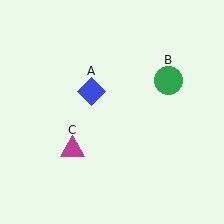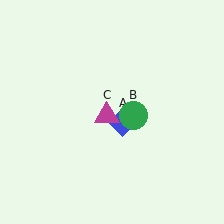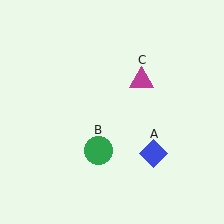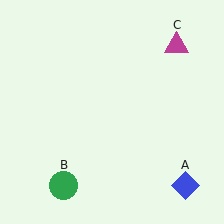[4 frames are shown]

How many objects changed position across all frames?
3 objects changed position: blue diamond (object A), green circle (object B), magenta triangle (object C).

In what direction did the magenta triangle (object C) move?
The magenta triangle (object C) moved up and to the right.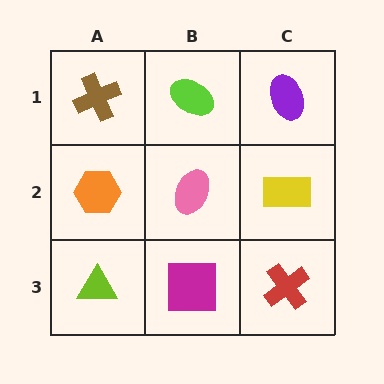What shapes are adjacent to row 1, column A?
An orange hexagon (row 2, column A), a lime ellipse (row 1, column B).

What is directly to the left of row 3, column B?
A lime triangle.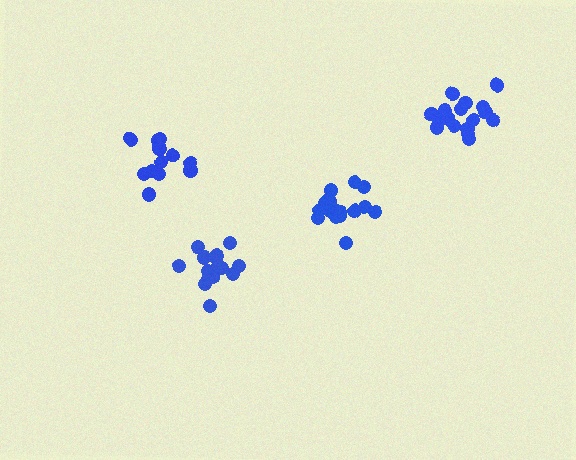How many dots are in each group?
Group 1: 14 dots, Group 2: 18 dots, Group 3: 16 dots, Group 4: 18 dots (66 total).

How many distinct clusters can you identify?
There are 4 distinct clusters.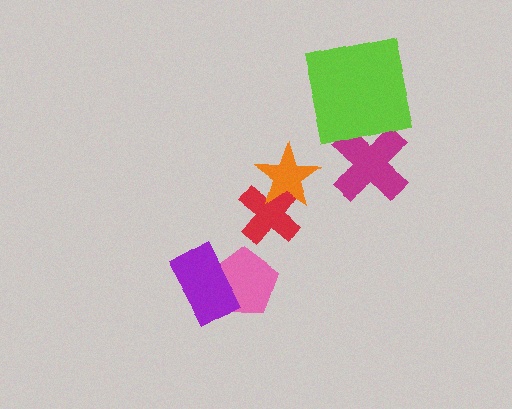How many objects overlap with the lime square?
1 object overlaps with the lime square.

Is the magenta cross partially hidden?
Yes, it is partially covered by another shape.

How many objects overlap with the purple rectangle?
1 object overlaps with the purple rectangle.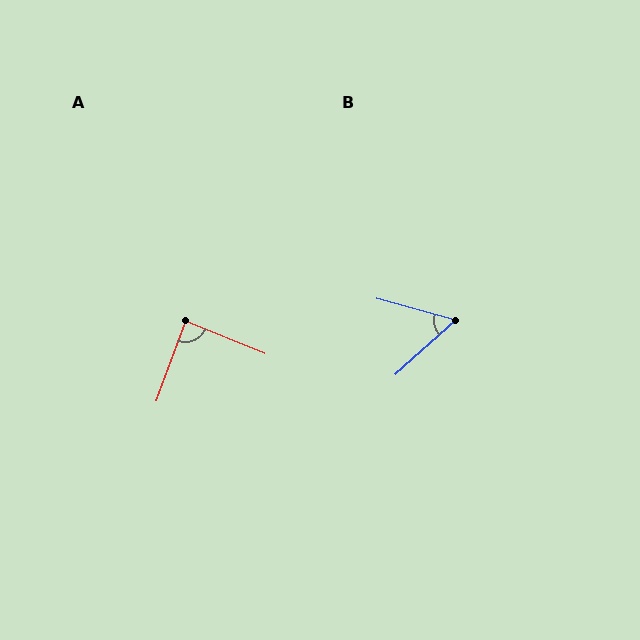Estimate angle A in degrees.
Approximately 88 degrees.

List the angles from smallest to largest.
B (57°), A (88°).